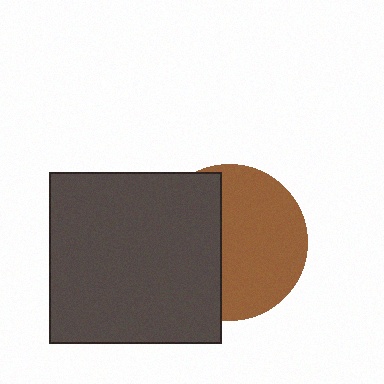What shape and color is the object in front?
The object in front is a dark gray square.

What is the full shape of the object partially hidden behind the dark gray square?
The partially hidden object is a brown circle.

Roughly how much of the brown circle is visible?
About half of it is visible (roughly 57%).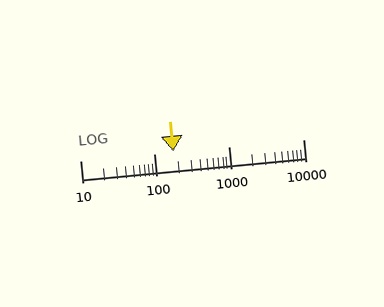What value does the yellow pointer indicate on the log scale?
The pointer indicates approximately 180.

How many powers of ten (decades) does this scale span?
The scale spans 3 decades, from 10 to 10000.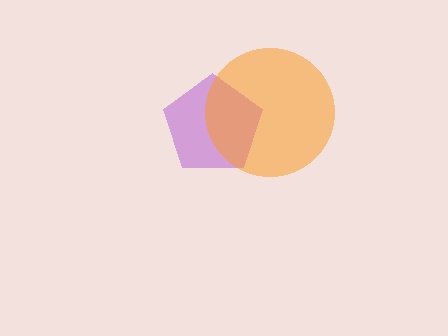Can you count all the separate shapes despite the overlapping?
Yes, there are 2 separate shapes.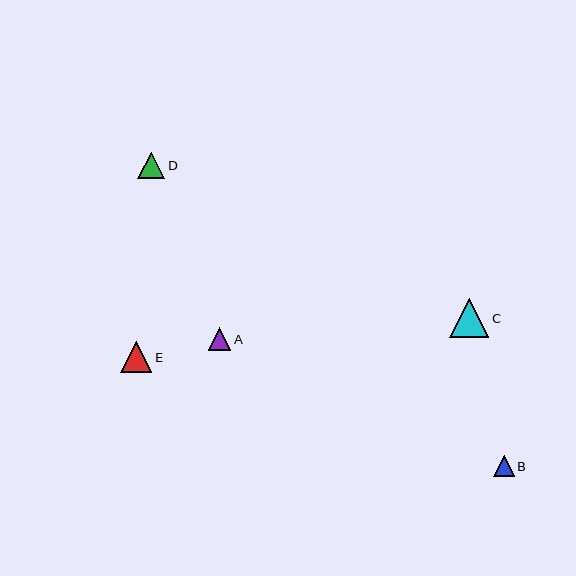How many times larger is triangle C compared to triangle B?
Triangle C is approximately 1.9 times the size of triangle B.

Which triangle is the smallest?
Triangle B is the smallest with a size of approximately 21 pixels.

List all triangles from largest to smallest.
From largest to smallest: C, E, D, A, B.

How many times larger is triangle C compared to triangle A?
Triangle C is approximately 1.8 times the size of triangle A.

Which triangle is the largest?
Triangle C is the largest with a size of approximately 39 pixels.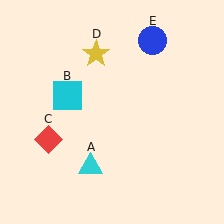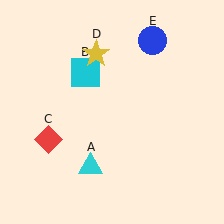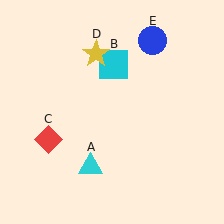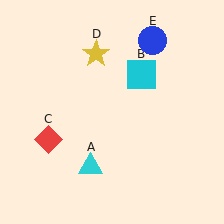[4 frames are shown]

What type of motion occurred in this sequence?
The cyan square (object B) rotated clockwise around the center of the scene.